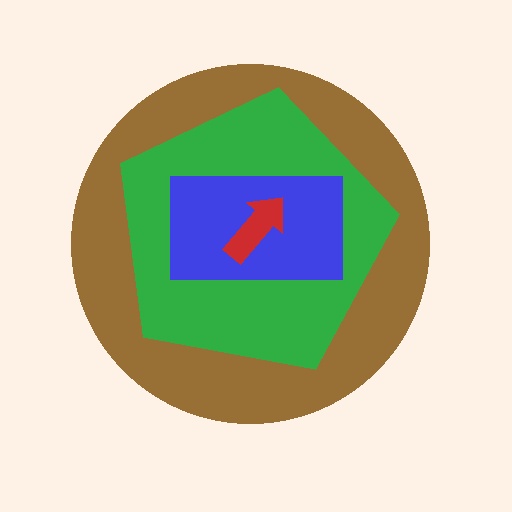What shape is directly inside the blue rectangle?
The red arrow.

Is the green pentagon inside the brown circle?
Yes.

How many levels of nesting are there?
4.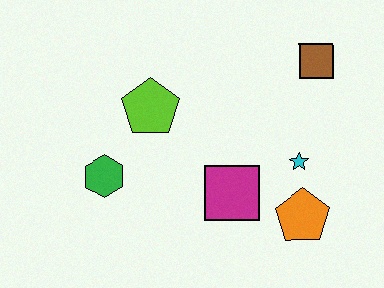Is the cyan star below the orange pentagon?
No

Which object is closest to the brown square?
The cyan star is closest to the brown square.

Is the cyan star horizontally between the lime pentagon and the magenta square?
No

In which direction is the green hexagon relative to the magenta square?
The green hexagon is to the left of the magenta square.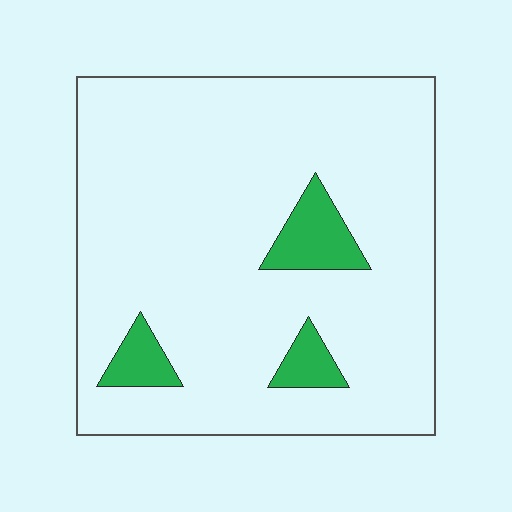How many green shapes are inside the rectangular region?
3.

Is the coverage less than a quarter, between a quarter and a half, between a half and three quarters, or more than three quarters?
Less than a quarter.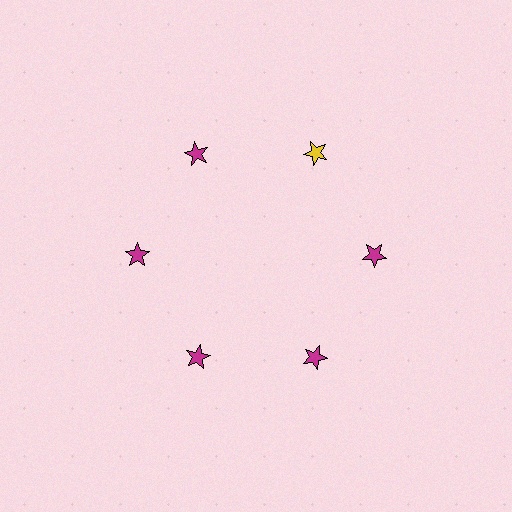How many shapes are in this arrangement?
There are 6 shapes arranged in a ring pattern.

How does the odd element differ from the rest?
It has a different color: yellow instead of magenta.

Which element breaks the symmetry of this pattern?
The yellow star at roughly the 1 o'clock position breaks the symmetry. All other shapes are magenta stars.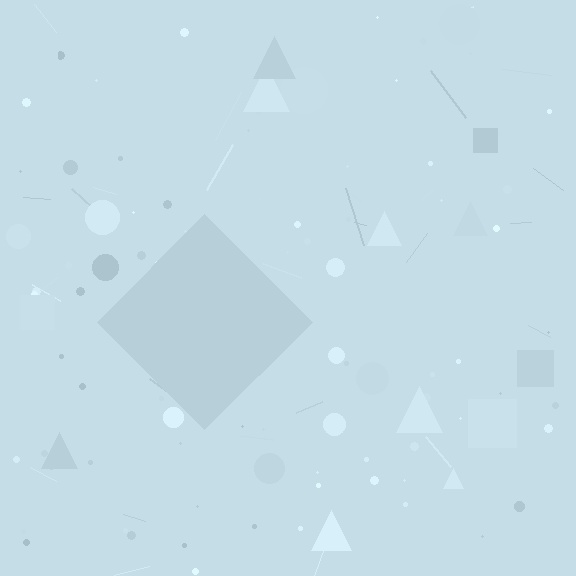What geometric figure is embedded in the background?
A diamond is embedded in the background.